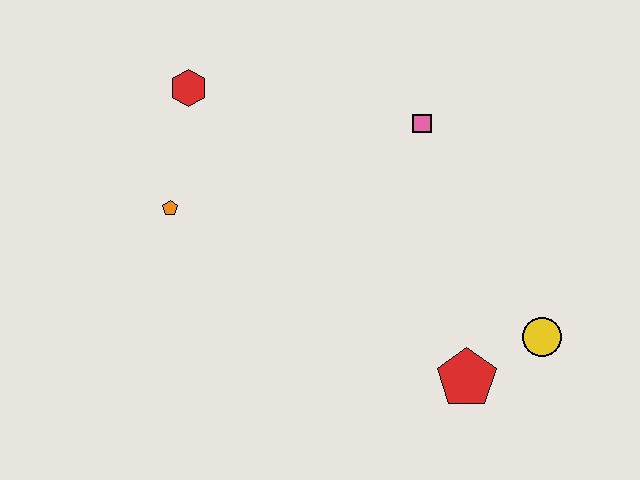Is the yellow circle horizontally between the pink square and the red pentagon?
No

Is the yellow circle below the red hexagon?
Yes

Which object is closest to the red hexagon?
The orange pentagon is closest to the red hexagon.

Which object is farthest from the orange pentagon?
The yellow circle is farthest from the orange pentagon.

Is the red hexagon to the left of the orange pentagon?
No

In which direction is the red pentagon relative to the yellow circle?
The red pentagon is to the left of the yellow circle.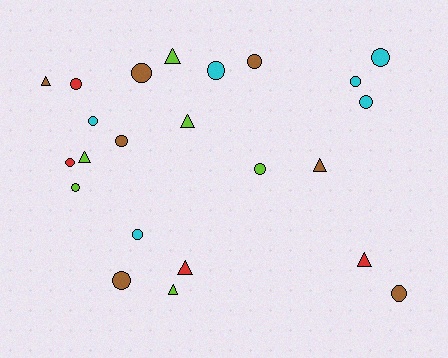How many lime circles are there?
There are 2 lime circles.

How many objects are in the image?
There are 23 objects.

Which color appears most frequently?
Brown, with 7 objects.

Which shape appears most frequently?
Circle, with 15 objects.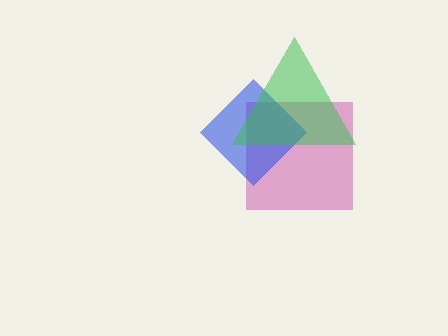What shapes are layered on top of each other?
The layered shapes are: a magenta square, a blue diamond, a green triangle.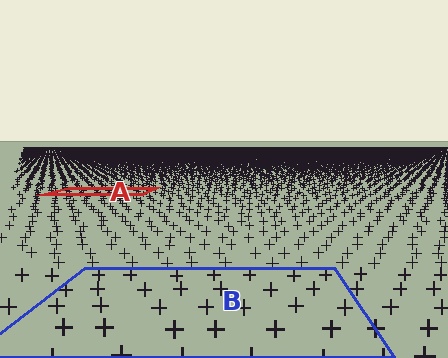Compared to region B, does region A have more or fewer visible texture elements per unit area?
Region A has more texture elements per unit area — they are packed more densely because it is farther away.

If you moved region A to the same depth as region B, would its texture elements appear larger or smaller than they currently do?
They would appear larger. At a closer depth, the same texture elements are projected at a bigger on-screen size.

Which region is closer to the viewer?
Region B is closer. The texture elements there are larger and more spread out.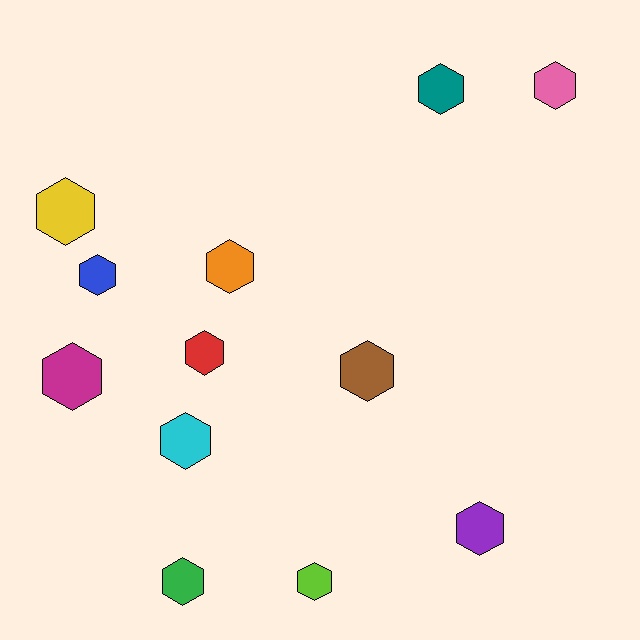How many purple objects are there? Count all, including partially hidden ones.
There is 1 purple object.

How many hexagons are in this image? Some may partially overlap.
There are 12 hexagons.